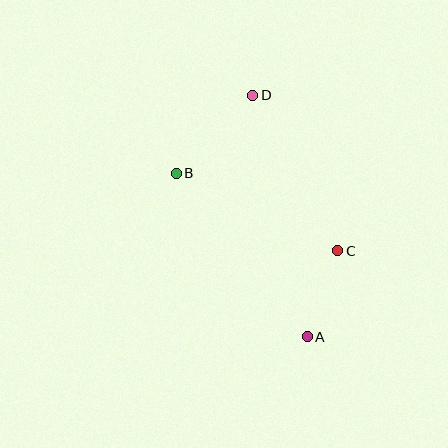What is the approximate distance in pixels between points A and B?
The distance between A and B is approximately 210 pixels.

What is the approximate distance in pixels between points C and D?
The distance between C and D is approximately 177 pixels.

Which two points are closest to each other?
Points A and C are closest to each other.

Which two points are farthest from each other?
Points A and D are farthest from each other.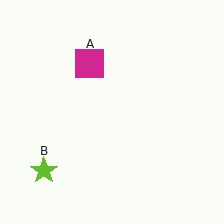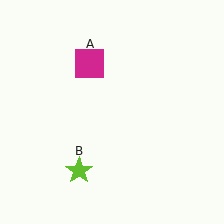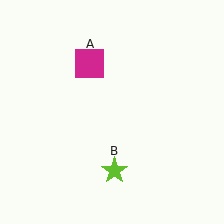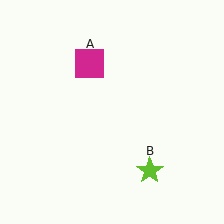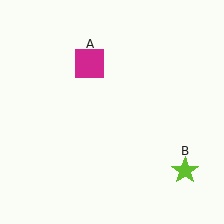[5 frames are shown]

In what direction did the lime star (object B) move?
The lime star (object B) moved right.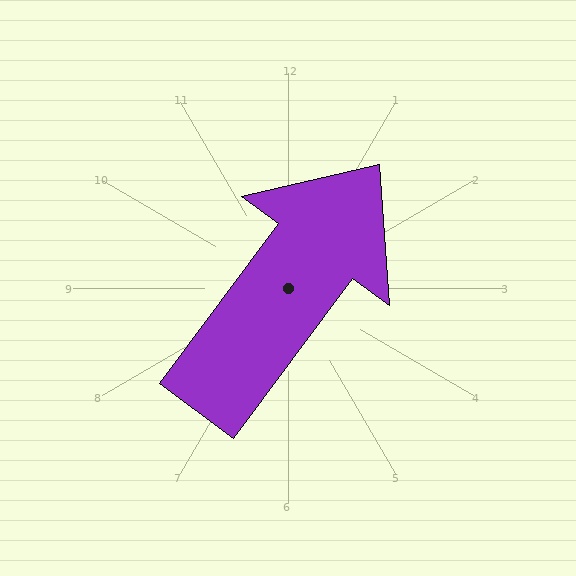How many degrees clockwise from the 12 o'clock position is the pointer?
Approximately 37 degrees.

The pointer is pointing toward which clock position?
Roughly 1 o'clock.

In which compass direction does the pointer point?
Northeast.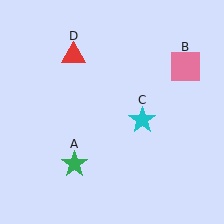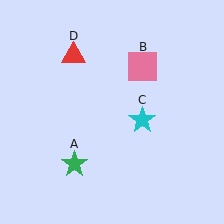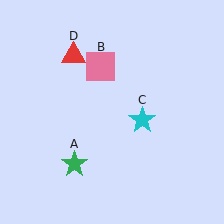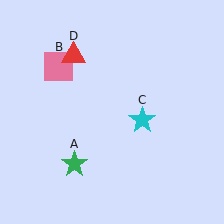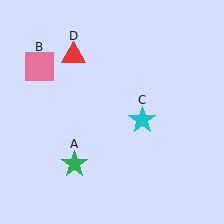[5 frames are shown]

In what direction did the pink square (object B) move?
The pink square (object B) moved left.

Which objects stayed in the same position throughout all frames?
Green star (object A) and cyan star (object C) and red triangle (object D) remained stationary.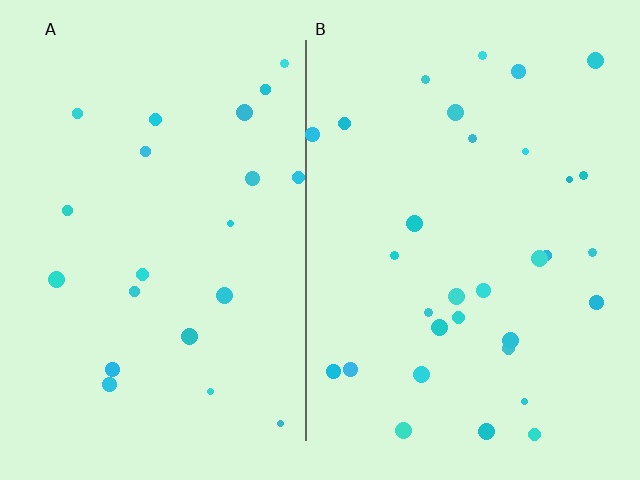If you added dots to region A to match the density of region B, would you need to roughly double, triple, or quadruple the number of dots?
Approximately double.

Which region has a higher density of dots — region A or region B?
B (the right).